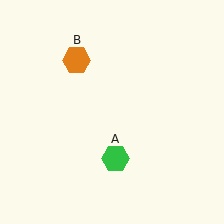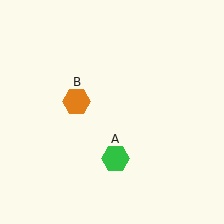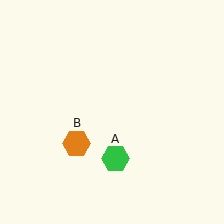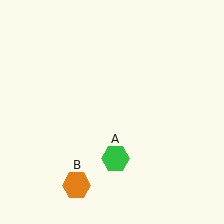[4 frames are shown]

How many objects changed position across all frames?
1 object changed position: orange hexagon (object B).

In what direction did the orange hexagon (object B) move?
The orange hexagon (object B) moved down.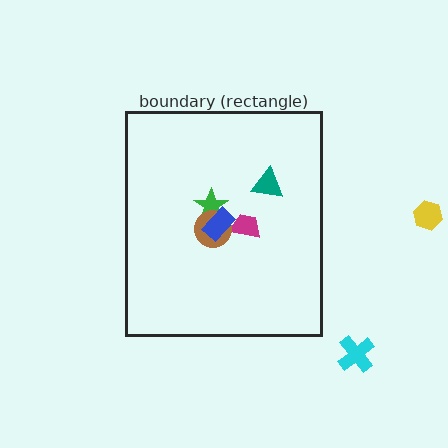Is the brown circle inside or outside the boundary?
Inside.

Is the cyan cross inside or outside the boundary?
Outside.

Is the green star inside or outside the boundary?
Inside.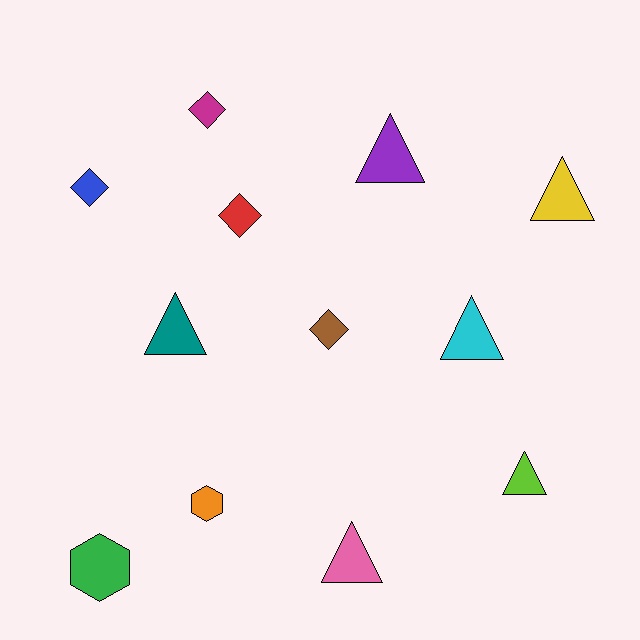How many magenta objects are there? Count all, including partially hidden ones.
There is 1 magenta object.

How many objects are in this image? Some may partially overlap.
There are 12 objects.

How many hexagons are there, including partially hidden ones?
There are 2 hexagons.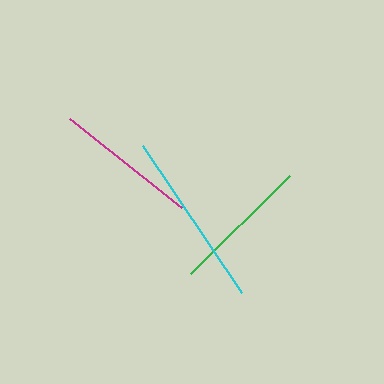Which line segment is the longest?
The cyan line is the longest at approximately 177 pixels.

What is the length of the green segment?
The green segment is approximately 140 pixels long.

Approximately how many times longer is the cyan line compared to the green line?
The cyan line is approximately 1.3 times the length of the green line.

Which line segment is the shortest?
The green line is the shortest at approximately 140 pixels.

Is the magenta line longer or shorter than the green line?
The magenta line is longer than the green line.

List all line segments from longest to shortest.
From longest to shortest: cyan, magenta, green.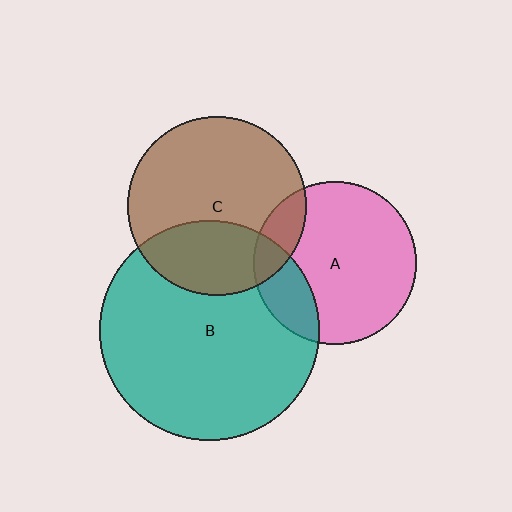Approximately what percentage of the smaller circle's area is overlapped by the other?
Approximately 15%.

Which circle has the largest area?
Circle B (teal).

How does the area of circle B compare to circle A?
Approximately 1.8 times.